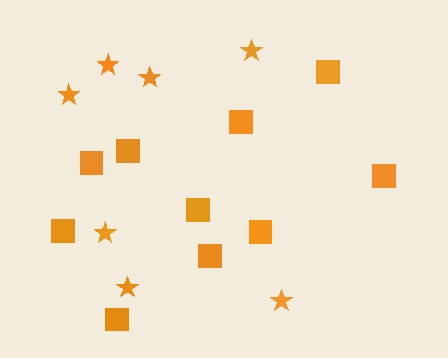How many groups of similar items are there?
There are 2 groups: one group of squares (10) and one group of stars (7).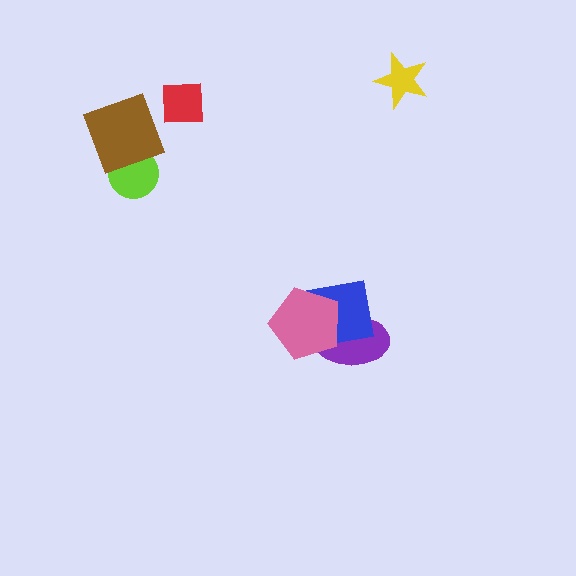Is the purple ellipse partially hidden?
Yes, it is partially covered by another shape.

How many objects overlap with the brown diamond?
1 object overlaps with the brown diamond.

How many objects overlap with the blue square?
2 objects overlap with the blue square.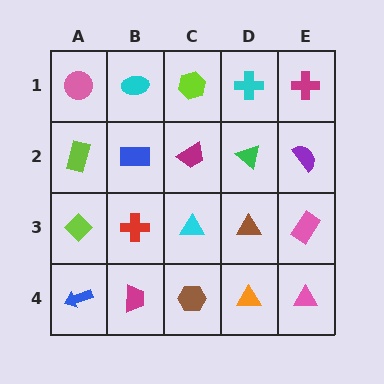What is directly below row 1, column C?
A magenta trapezoid.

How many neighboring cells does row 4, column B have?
3.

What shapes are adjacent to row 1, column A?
A lime rectangle (row 2, column A), a cyan ellipse (row 1, column B).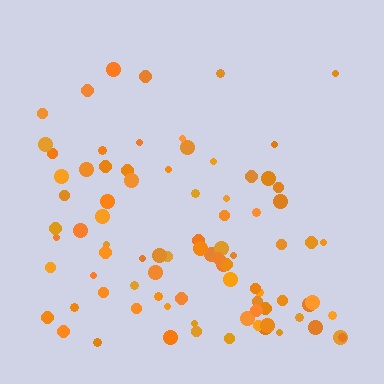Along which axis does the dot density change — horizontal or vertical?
Vertical.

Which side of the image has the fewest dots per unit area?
The top.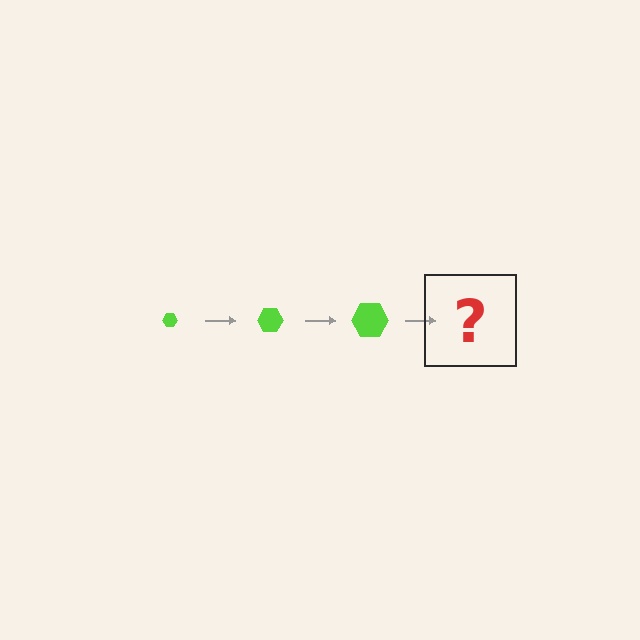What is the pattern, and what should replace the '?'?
The pattern is that the hexagon gets progressively larger each step. The '?' should be a lime hexagon, larger than the previous one.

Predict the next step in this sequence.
The next step is a lime hexagon, larger than the previous one.